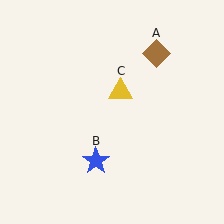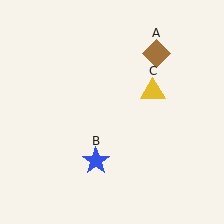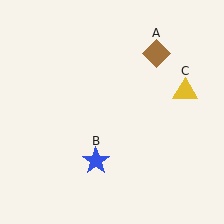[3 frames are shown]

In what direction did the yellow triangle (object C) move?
The yellow triangle (object C) moved right.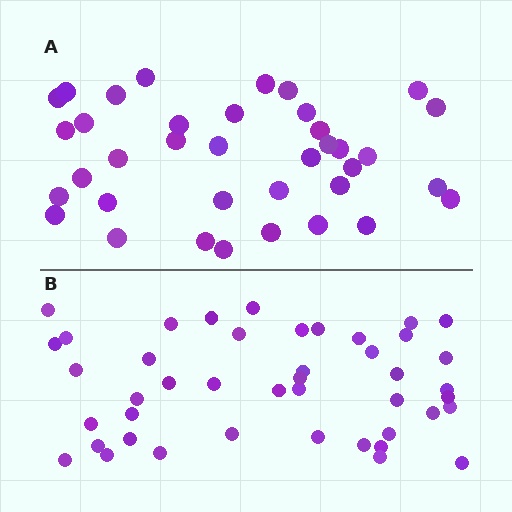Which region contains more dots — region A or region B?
Region B (the bottom region) has more dots.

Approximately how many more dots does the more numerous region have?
Region B has roughly 8 or so more dots than region A.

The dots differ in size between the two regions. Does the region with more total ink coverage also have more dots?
No. Region A has more total ink coverage because its dots are larger, but region B actually contains more individual dots. Total area can be misleading — the number of items is what matters here.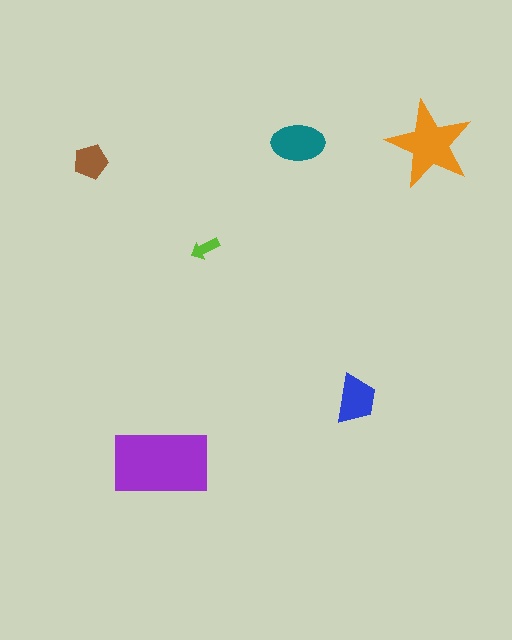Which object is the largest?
The purple rectangle.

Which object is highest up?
The teal ellipse is topmost.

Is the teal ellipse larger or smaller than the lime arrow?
Larger.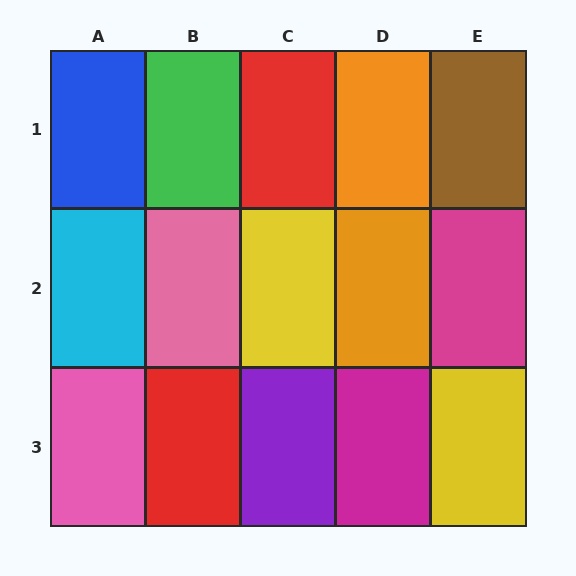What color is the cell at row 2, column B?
Pink.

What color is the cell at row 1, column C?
Red.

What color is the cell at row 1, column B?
Green.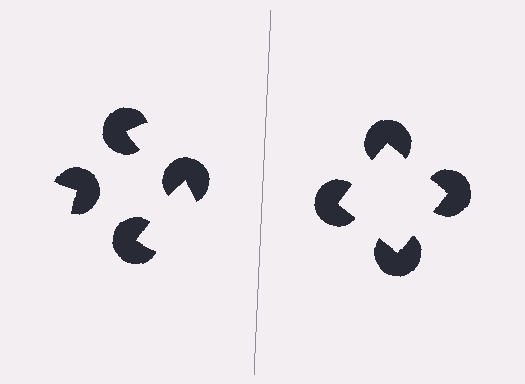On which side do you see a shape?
An illusory square appears on the right side. On the left side the wedge cuts are rotated, so no coherent shape forms.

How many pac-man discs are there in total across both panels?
8 — 4 on each side.